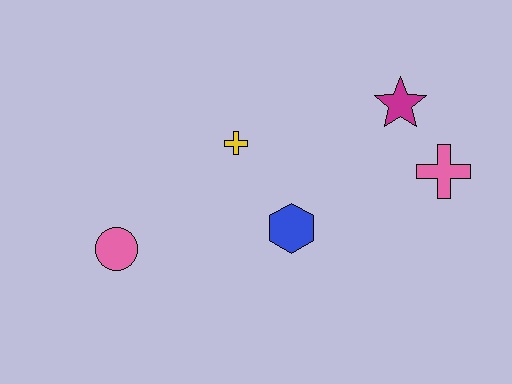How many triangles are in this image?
There are no triangles.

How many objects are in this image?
There are 5 objects.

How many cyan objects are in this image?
There are no cyan objects.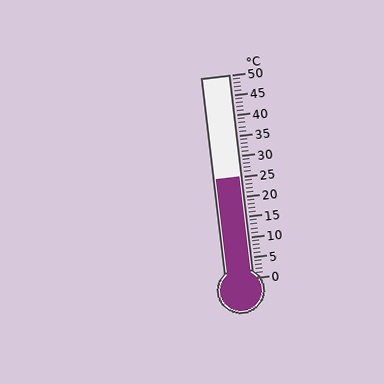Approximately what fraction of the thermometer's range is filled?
The thermometer is filled to approximately 50% of its range.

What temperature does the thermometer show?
The thermometer shows approximately 25°C.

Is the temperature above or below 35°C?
The temperature is below 35°C.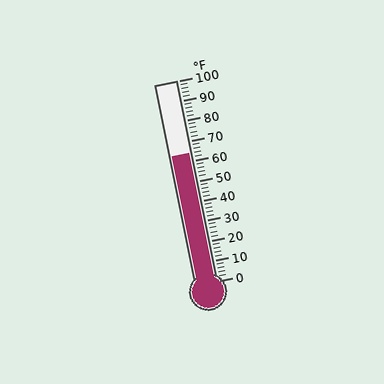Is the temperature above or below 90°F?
The temperature is below 90°F.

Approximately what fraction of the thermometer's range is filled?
The thermometer is filled to approximately 65% of its range.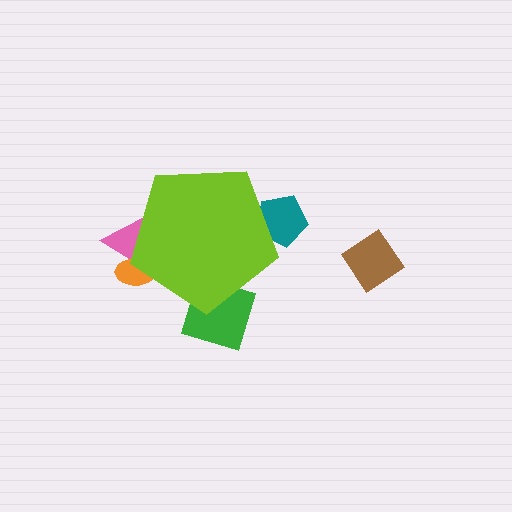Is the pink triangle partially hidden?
Yes, the pink triangle is partially hidden behind the lime pentagon.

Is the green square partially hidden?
Yes, the green square is partially hidden behind the lime pentagon.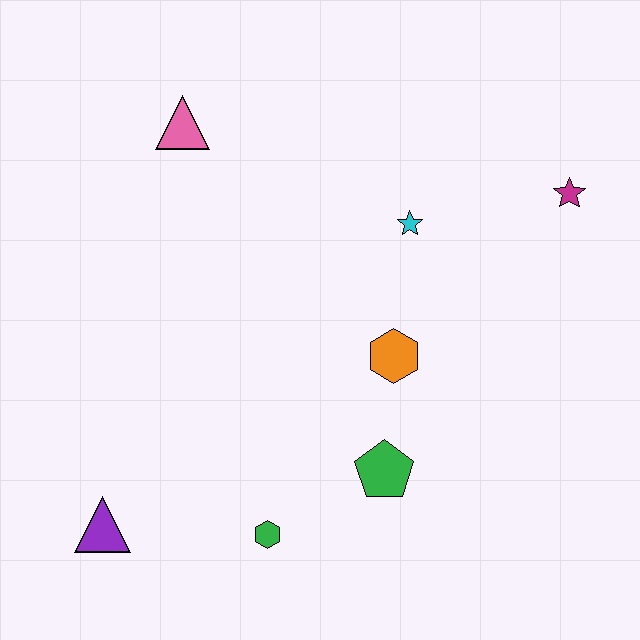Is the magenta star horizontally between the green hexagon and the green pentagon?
No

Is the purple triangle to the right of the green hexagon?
No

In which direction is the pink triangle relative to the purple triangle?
The pink triangle is above the purple triangle.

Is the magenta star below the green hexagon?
No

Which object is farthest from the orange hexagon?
The purple triangle is farthest from the orange hexagon.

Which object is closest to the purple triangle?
The green hexagon is closest to the purple triangle.